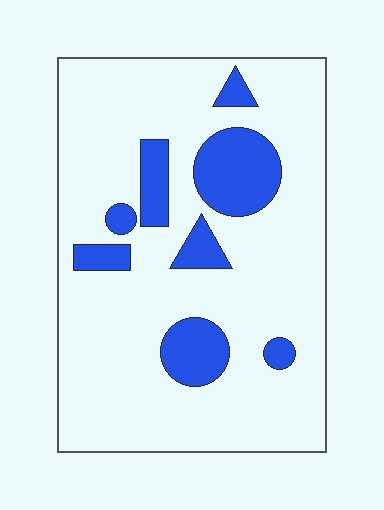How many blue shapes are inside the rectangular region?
8.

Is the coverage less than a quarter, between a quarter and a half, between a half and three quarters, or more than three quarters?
Less than a quarter.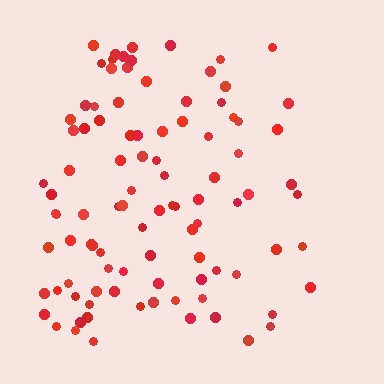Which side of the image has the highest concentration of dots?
The left.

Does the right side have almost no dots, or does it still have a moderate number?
Still a moderate number, just noticeably fewer than the left.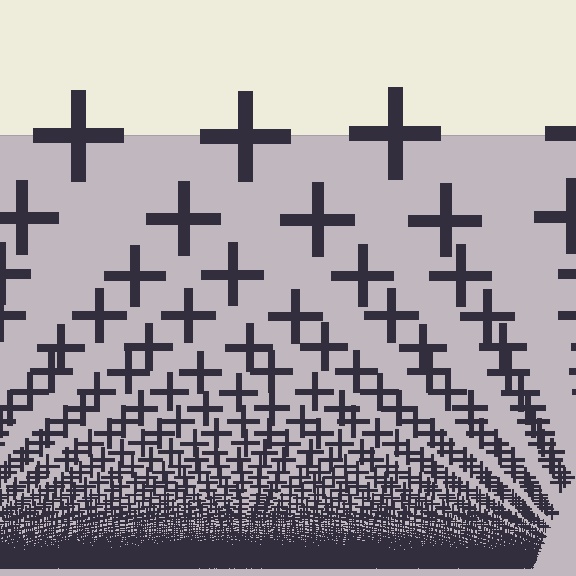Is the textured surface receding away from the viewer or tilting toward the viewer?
The surface appears to tilt toward the viewer. Texture elements get larger and sparser toward the top.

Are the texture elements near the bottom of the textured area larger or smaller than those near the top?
Smaller. The gradient is inverted — elements near the bottom are smaller and denser.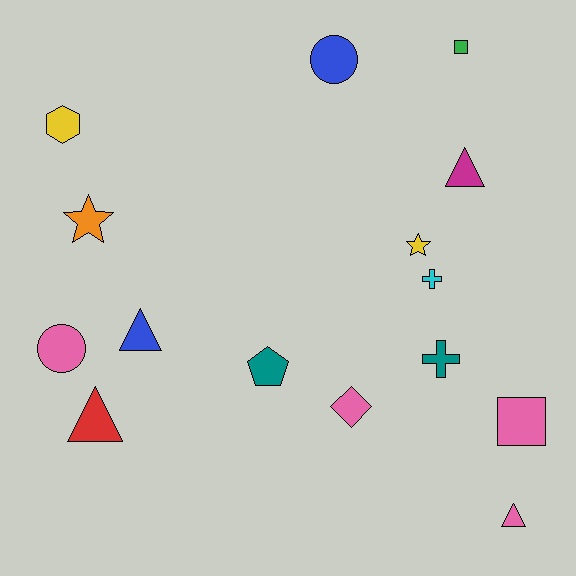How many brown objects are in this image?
There are no brown objects.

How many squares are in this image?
There are 2 squares.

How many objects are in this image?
There are 15 objects.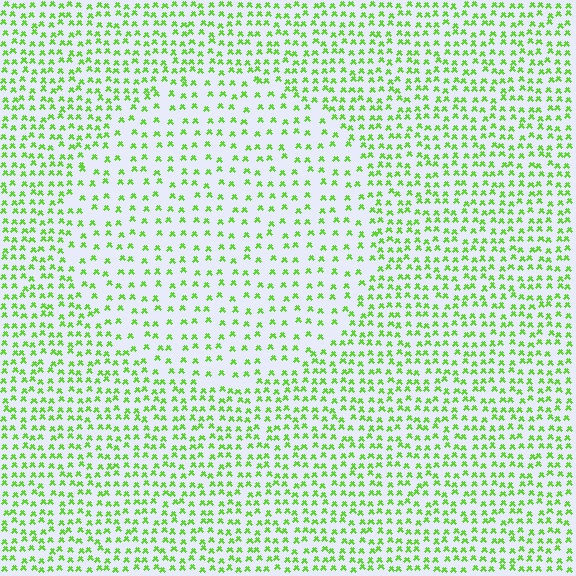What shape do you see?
I see a circle.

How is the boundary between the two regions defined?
The boundary is defined by a change in element density (approximately 1.8x ratio). All elements are the same color, size, and shape.